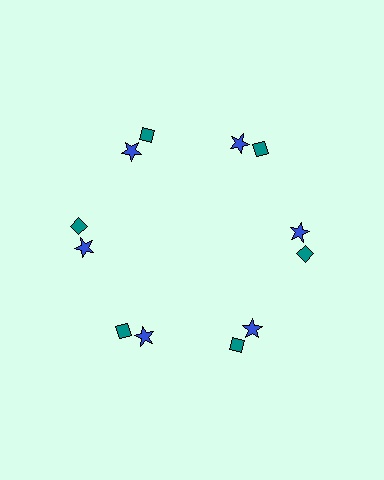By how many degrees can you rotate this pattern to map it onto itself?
The pattern maps onto itself every 60 degrees of rotation.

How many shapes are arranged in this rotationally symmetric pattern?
There are 12 shapes, arranged in 6 groups of 2.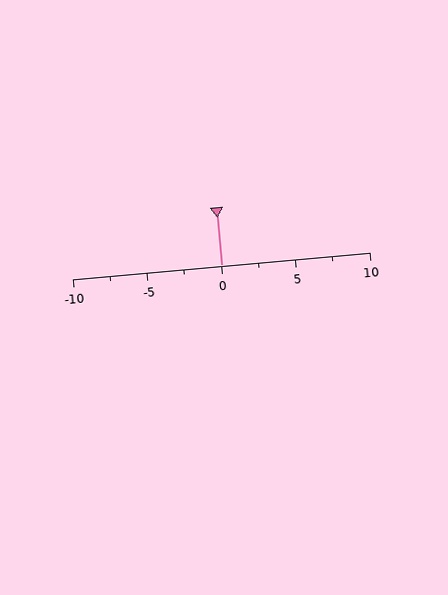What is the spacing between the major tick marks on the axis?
The major ticks are spaced 5 apart.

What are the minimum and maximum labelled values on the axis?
The axis runs from -10 to 10.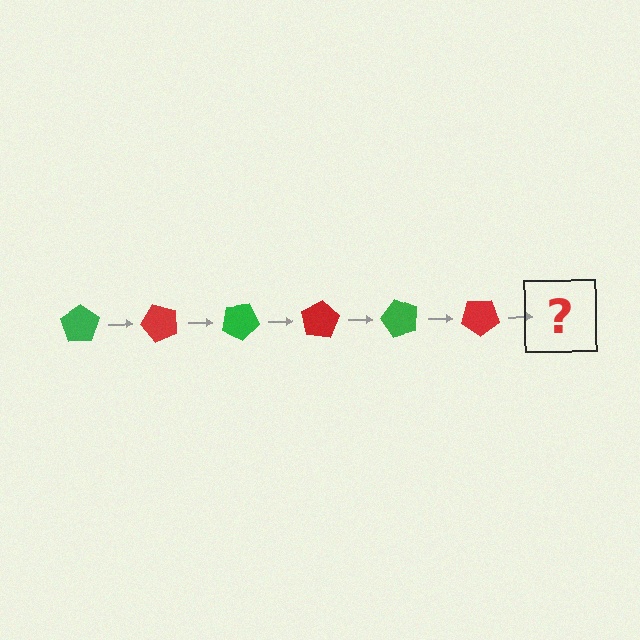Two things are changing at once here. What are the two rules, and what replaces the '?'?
The two rules are that it rotates 50 degrees each step and the color cycles through green and red. The '?' should be a green pentagon, rotated 300 degrees from the start.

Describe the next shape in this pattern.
It should be a green pentagon, rotated 300 degrees from the start.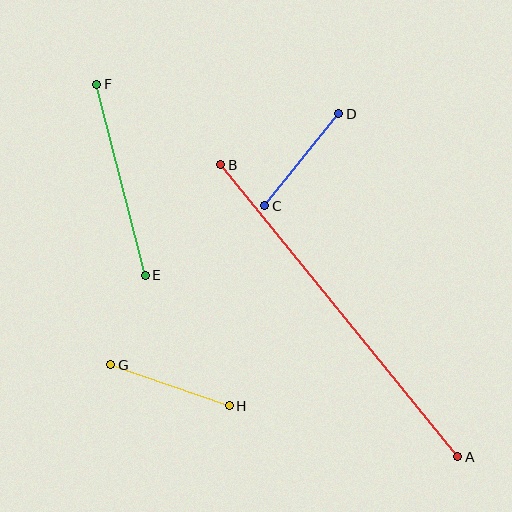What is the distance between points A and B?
The distance is approximately 376 pixels.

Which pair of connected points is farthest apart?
Points A and B are farthest apart.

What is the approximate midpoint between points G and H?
The midpoint is at approximately (170, 385) pixels.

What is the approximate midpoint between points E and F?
The midpoint is at approximately (121, 180) pixels.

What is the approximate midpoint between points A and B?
The midpoint is at approximately (339, 311) pixels.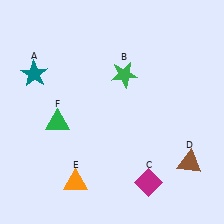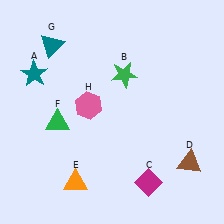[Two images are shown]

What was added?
A teal triangle (G), a pink hexagon (H) were added in Image 2.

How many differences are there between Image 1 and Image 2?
There are 2 differences between the two images.